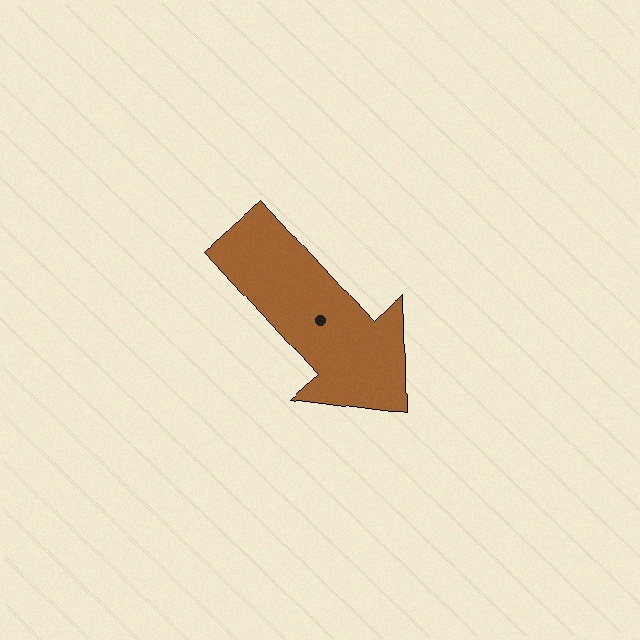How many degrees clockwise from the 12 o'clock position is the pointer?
Approximately 138 degrees.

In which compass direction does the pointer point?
Southeast.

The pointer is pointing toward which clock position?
Roughly 5 o'clock.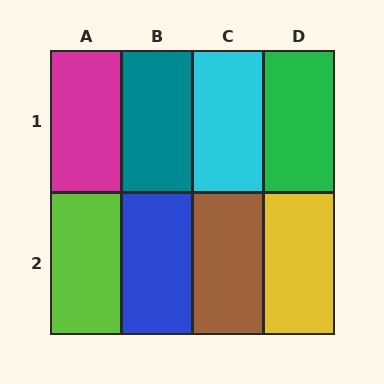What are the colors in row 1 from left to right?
Magenta, teal, cyan, green.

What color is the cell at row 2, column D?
Yellow.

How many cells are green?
1 cell is green.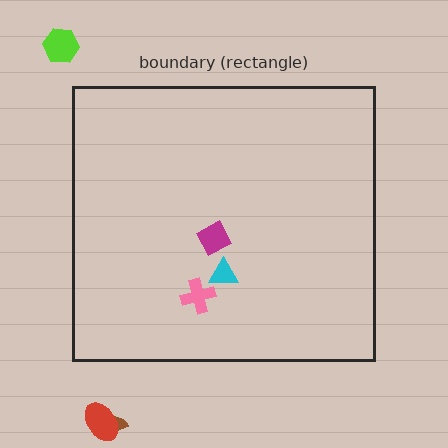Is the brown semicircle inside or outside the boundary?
Outside.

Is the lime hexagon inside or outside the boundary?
Outside.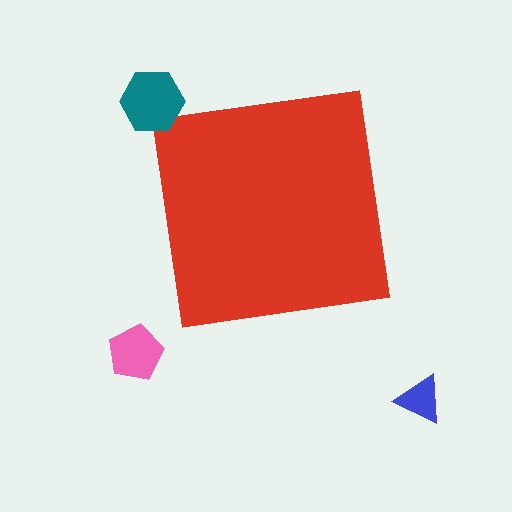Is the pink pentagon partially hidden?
No, the pink pentagon is fully visible.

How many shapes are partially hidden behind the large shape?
0 shapes are partially hidden.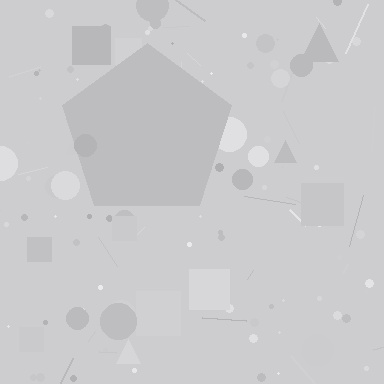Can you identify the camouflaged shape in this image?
The camouflaged shape is a pentagon.